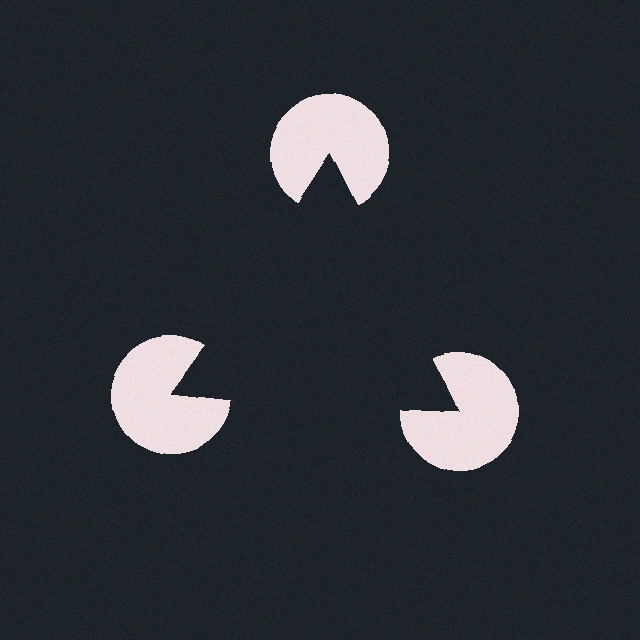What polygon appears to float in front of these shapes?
An illusory triangle — its edges are inferred from the aligned wedge cuts in the pac-man discs, not physically drawn.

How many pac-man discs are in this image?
There are 3 — one at each vertex of the illusory triangle.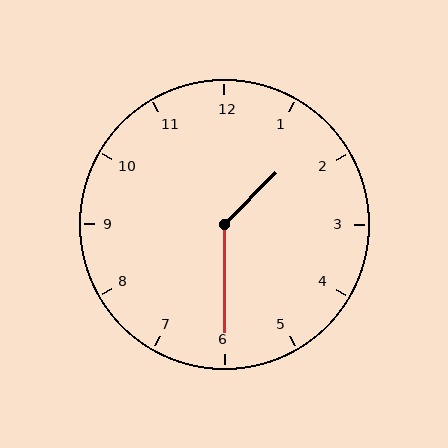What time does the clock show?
1:30.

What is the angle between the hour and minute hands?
Approximately 135 degrees.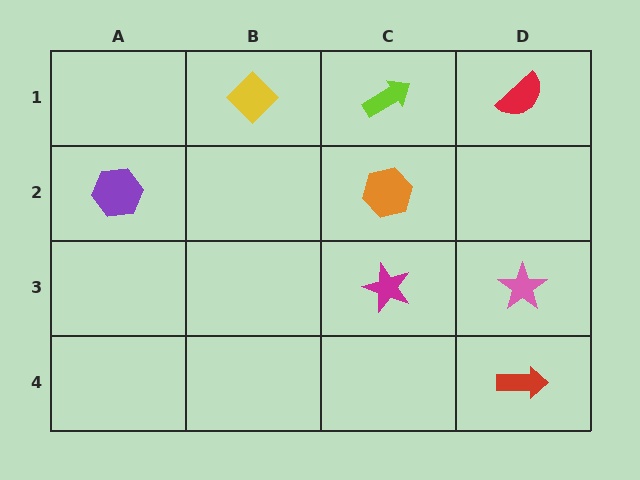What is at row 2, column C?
An orange hexagon.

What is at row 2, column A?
A purple hexagon.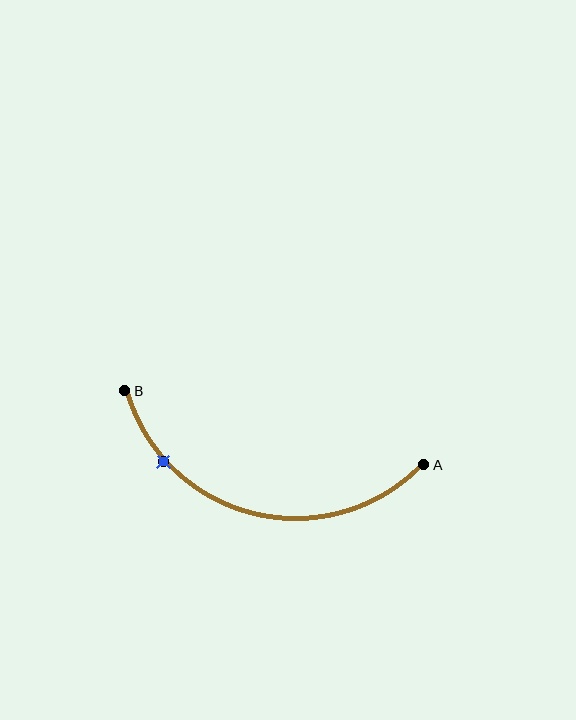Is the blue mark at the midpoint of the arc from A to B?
No. The blue mark lies on the arc but is closer to endpoint B. The arc midpoint would be at the point on the curve equidistant along the arc from both A and B.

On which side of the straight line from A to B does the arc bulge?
The arc bulges below the straight line connecting A and B.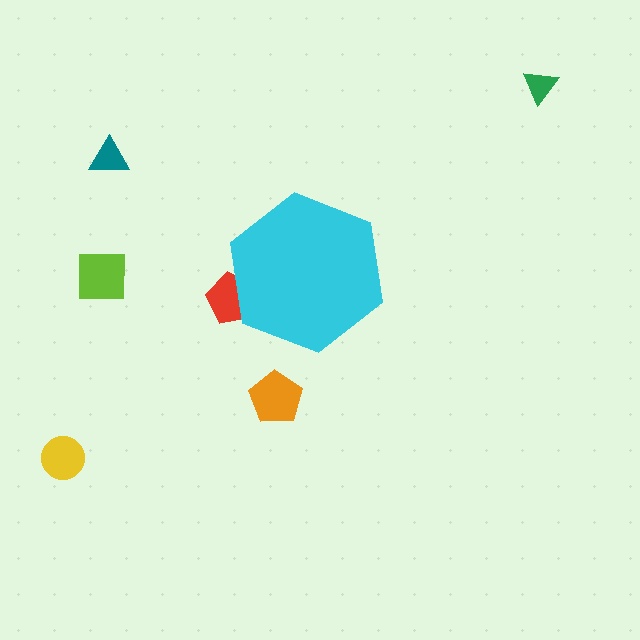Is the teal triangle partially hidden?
No, the teal triangle is fully visible.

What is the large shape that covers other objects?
A cyan hexagon.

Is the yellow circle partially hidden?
No, the yellow circle is fully visible.